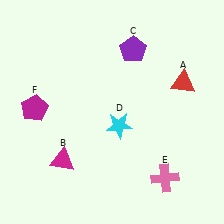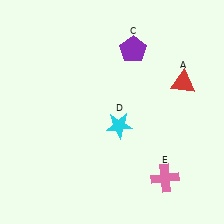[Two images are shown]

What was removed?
The magenta pentagon (F), the magenta triangle (B) were removed in Image 2.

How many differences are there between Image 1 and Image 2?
There are 2 differences between the two images.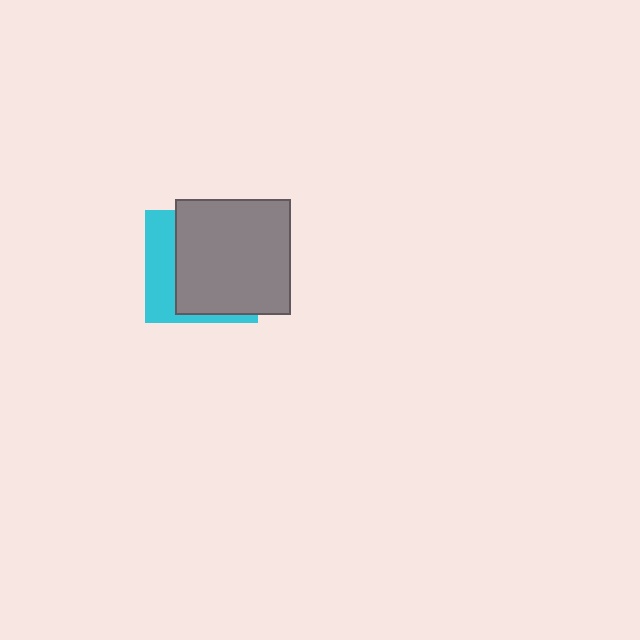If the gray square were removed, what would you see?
You would see the complete cyan square.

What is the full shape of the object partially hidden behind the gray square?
The partially hidden object is a cyan square.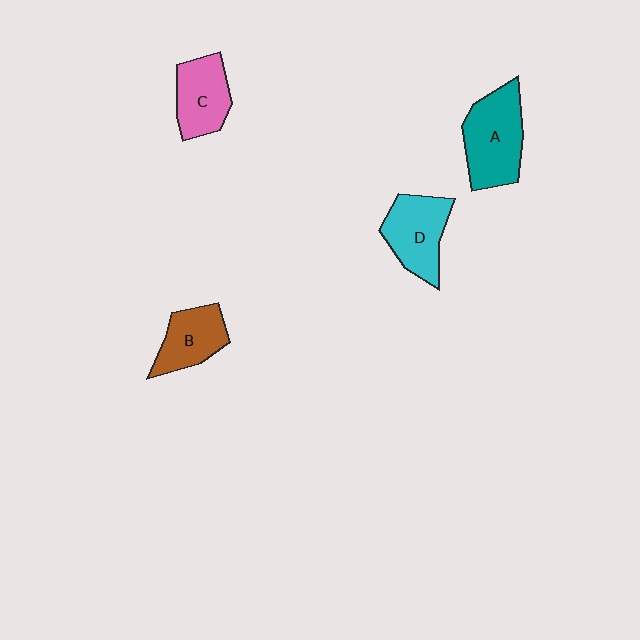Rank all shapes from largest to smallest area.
From largest to smallest: A (teal), D (cyan), C (pink), B (brown).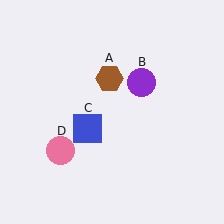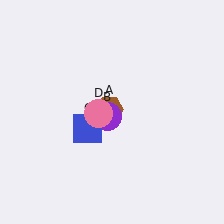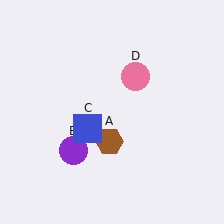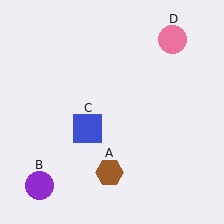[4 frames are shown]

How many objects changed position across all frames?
3 objects changed position: brown hexagon (object A), purple circle (object B), pink circle (object D).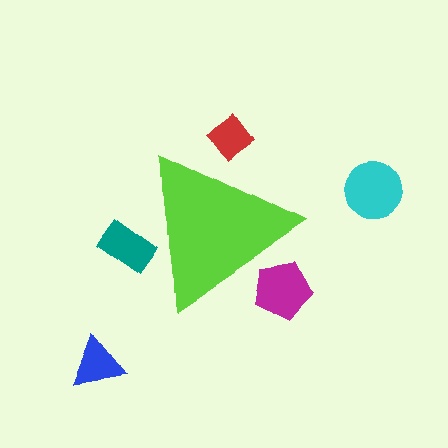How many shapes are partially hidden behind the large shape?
3 shapes are partially hidden.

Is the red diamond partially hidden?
Yes, the red diamond is partially hidden behind the lime triangle.